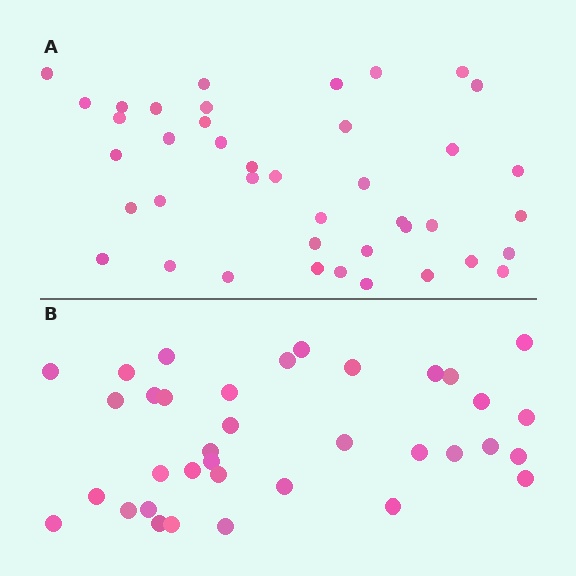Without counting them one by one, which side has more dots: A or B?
Region A (the top region) has more dots.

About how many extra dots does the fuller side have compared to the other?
Region A has about 5 more dots than region B.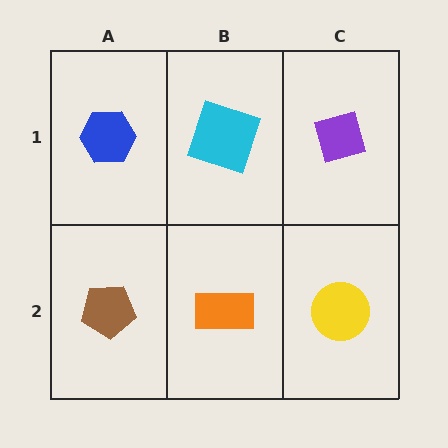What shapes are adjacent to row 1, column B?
An orange rectangle (row 2, column B), a blue hexagon (row 1, column A), a purple diamond (row 1, column C).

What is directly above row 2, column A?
A blue hexagon.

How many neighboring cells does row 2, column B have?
3.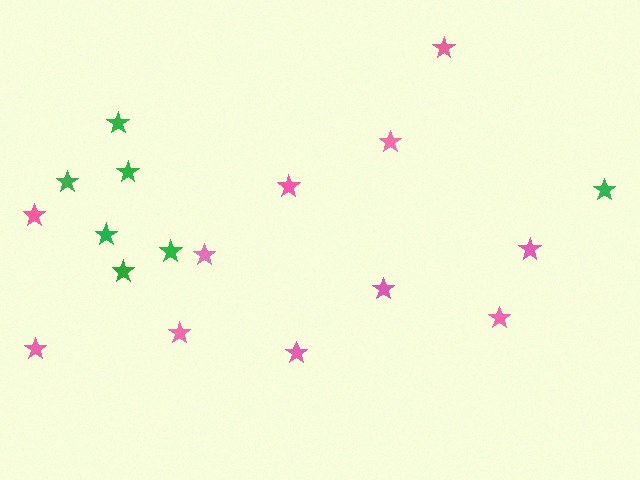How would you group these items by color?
There are 2 groups: one group of green stars (7) and one group of pink stars (11).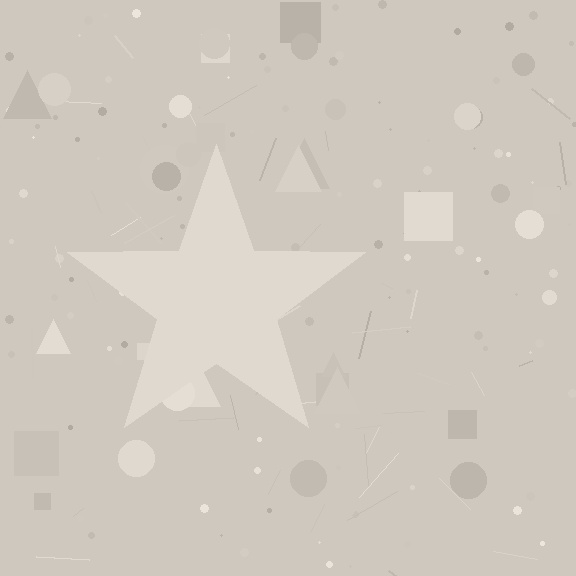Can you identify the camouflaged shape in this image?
The camouflaged shape is a star.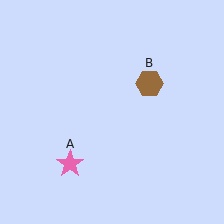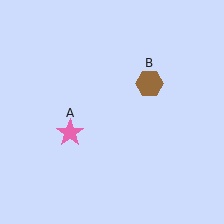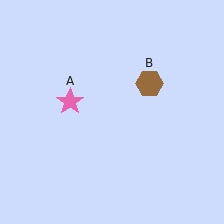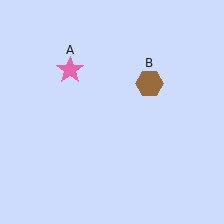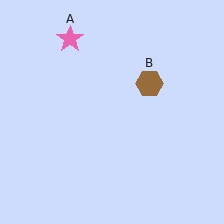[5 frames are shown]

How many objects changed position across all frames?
1 object changed position: pink star (object A).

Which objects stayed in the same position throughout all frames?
Brown hexagon (object B) remained stationary.